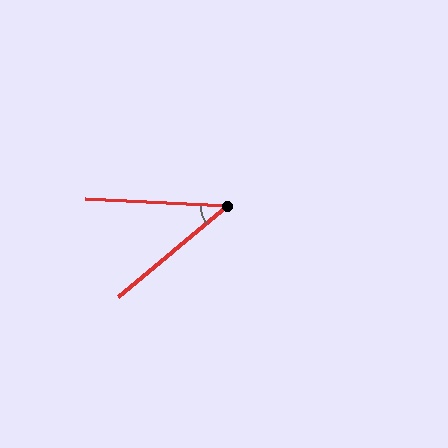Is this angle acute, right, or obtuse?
It is acute.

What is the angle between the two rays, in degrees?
Approximately 43 degrees.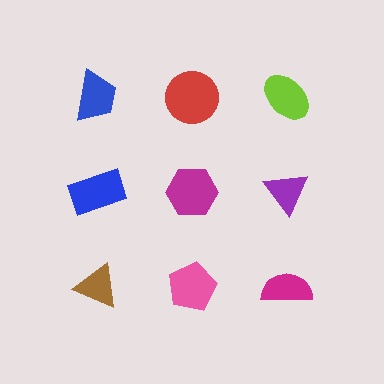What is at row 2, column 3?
A purple triangle.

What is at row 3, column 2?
A pink pentagon.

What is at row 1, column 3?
A lime ellipse.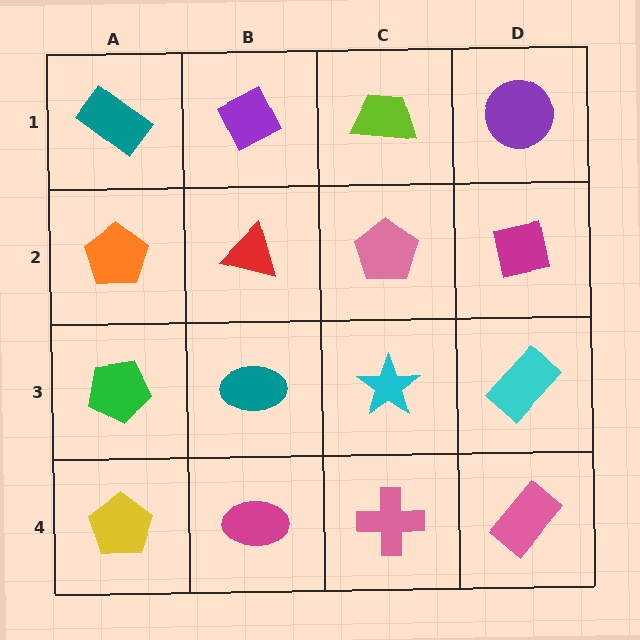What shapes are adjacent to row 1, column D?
A magenta square (row 2, column D), a lime trapezoid (row 1, column C).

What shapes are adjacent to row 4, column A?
A green pentagon (row 3, column A), a magenta ellipse (row 4, column B).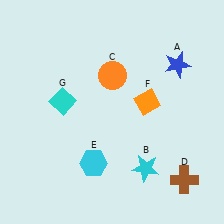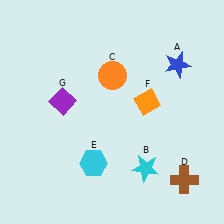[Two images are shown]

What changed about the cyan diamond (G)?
In Image 1, G is cyan. In Image 2, it changed to purple.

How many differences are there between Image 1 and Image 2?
There is 1 difference between the two images.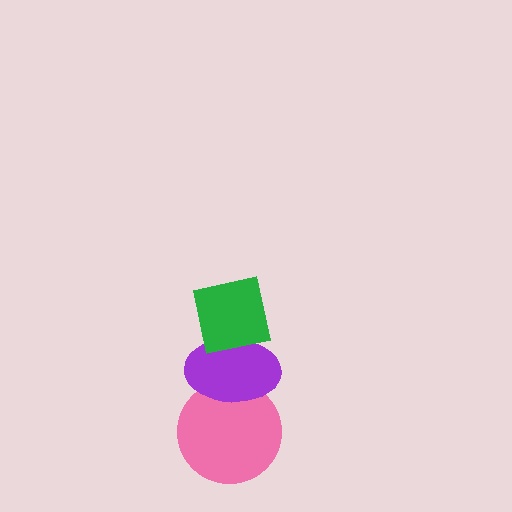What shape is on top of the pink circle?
The purple ellipse is on top of the pink circle.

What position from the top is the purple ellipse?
The purple ellipse is 2nd from the top.